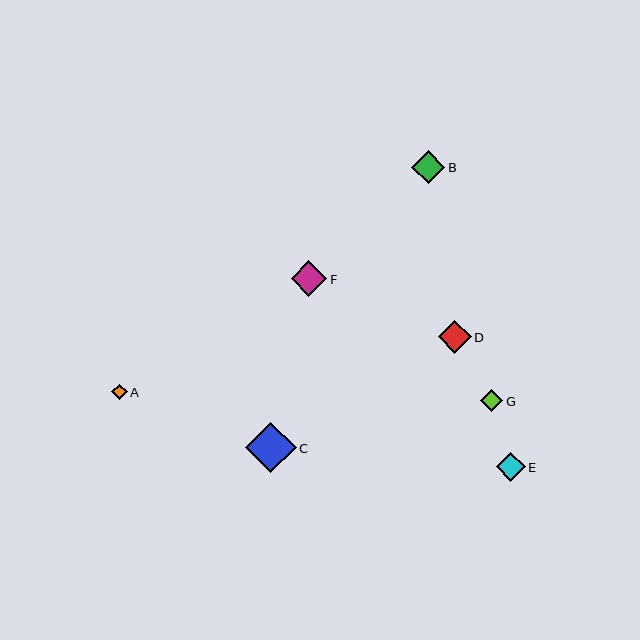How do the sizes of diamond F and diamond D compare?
Diamond F and diamond D are approximately the same size.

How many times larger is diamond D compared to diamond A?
Diamond D is approximately 2.1 times the size of diamond A.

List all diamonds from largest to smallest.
From largest to smallest: C, F, B, D, E, G, A.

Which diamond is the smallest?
Diamond A is the smallest with a size of approximately 16 pixels.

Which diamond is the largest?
Diamond C is the largest with a size of approximately 51 pixels.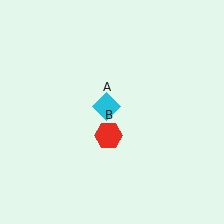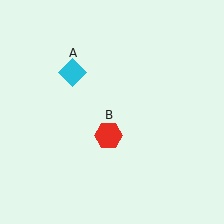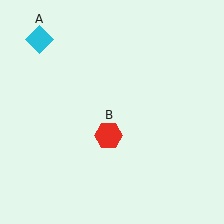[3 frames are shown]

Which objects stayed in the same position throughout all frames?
Red hexagon (object B) remained stationary.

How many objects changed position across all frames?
1 object changed position: cyan diamond (object A).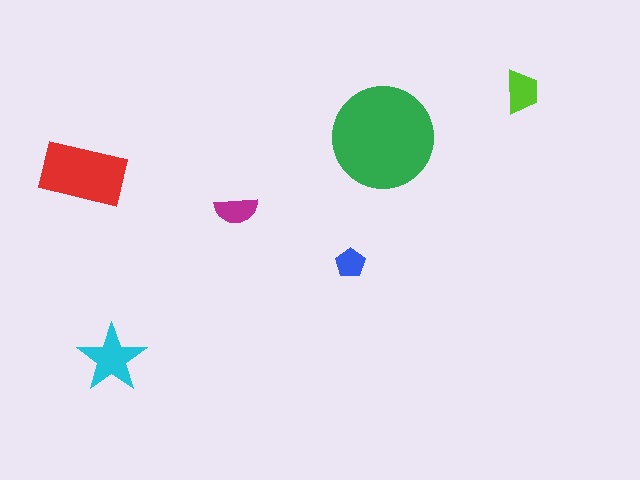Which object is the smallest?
The blue pentagon.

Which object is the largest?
The green circle.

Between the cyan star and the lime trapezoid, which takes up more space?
The cyan star.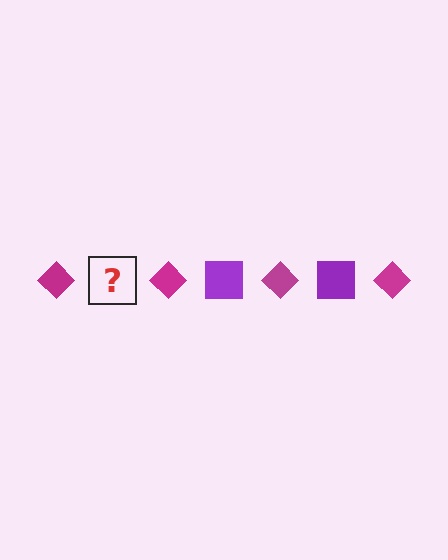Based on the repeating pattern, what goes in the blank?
The blank should be a purple square.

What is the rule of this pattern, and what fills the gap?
The rule is that the pattern alternates between magenta diamond and purple square. The gap should be filled with a purple square.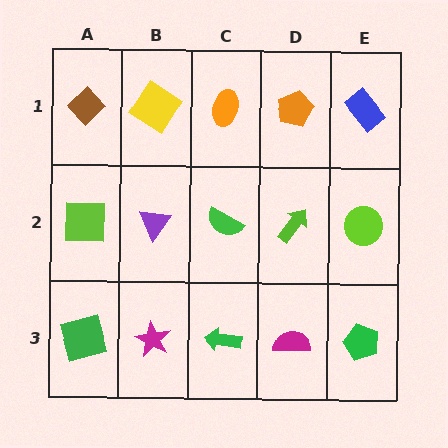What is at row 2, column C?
A green semicircle.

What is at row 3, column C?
A green arrow.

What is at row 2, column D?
A lime arrow.